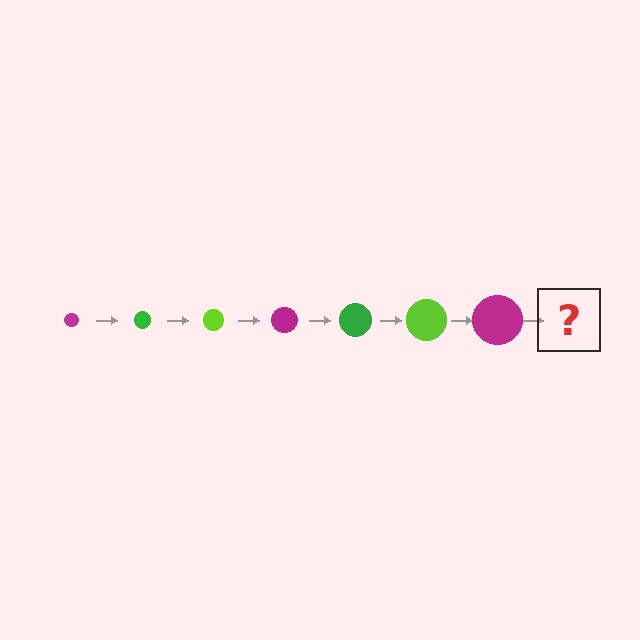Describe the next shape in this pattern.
It should be a green circle, larger than the previous one.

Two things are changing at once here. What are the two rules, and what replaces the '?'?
The two rules are that the circle grows larger each step and the color cycles through magenta, green, and lime. The '?' should be a green circle, larger than the previous one.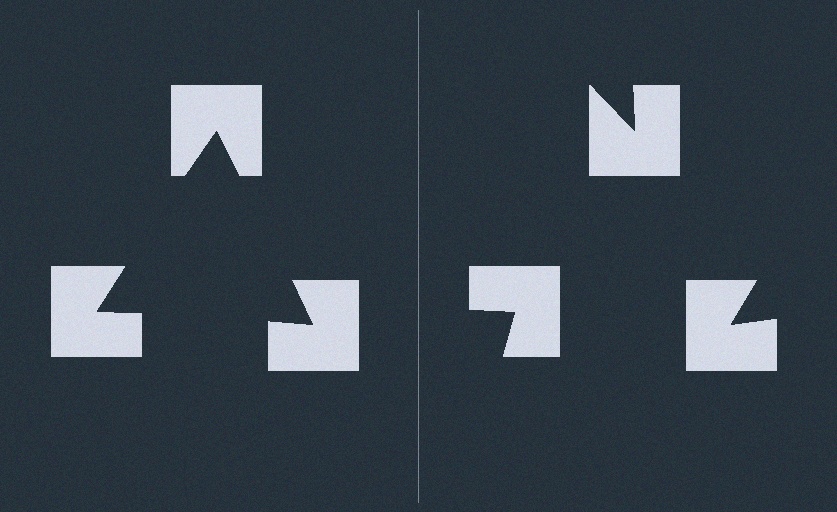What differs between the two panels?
The notched squares are positioned identically on both sides; only the wedge orientations differ. On the left they align to a triangle; on the right they are misaligned.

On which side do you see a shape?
An illusory triangle appears on the left side. On the right side the wedge cuts are rotated, so no coherent shape forms.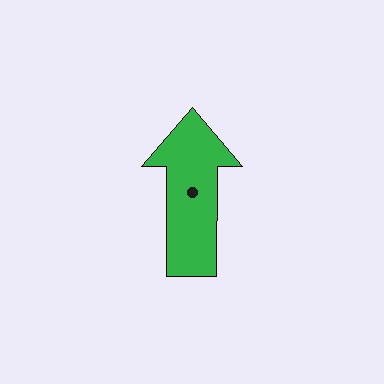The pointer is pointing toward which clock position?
Roughly 12 o'clock.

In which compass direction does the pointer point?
North.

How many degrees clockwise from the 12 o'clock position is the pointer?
Approximately 0 degrees.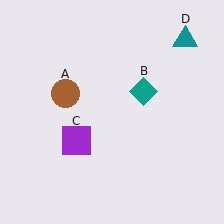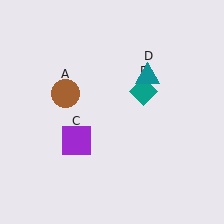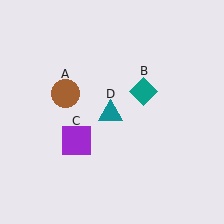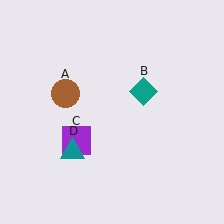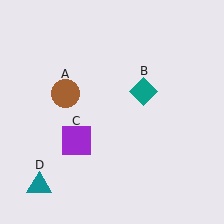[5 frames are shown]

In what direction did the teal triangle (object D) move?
The teal triangle (object D) moved down and to the left.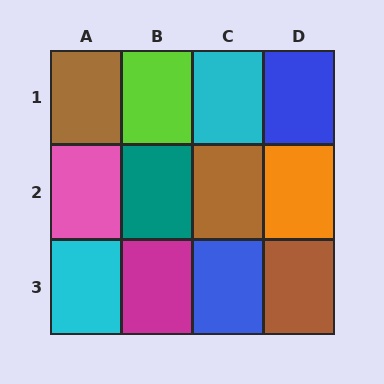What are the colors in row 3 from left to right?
Cyan, magenta, blue, brown.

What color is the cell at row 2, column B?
Teal.